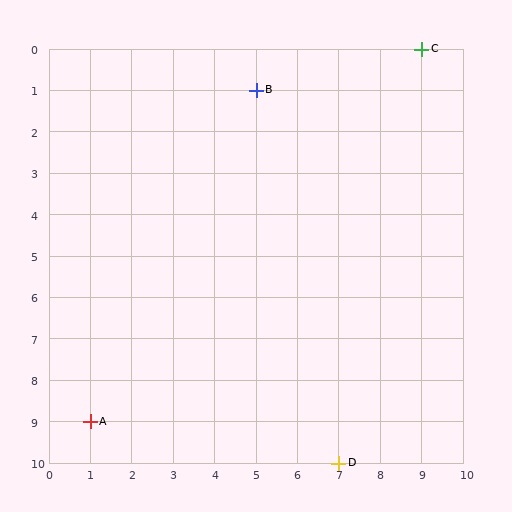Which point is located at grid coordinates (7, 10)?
Point D is at (7, 10).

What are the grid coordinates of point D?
Point D is at grid coordinates (7, 10).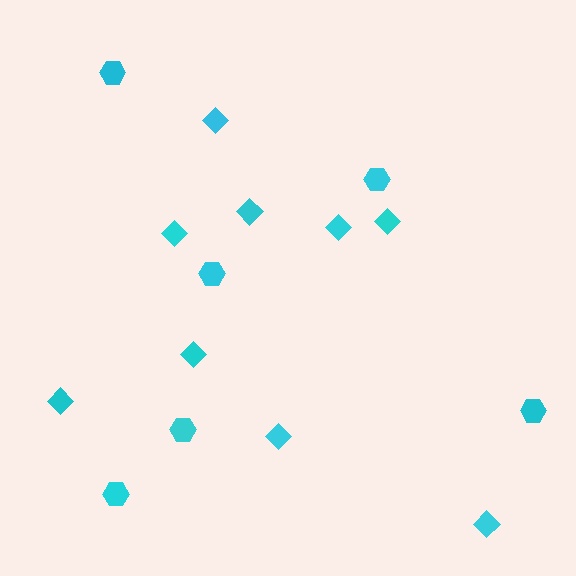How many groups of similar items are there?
There are 2 groups: one group of diamonds (9) and one group of hexagons (6).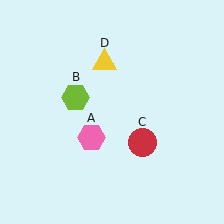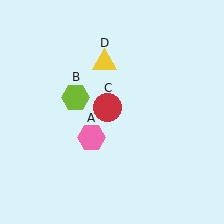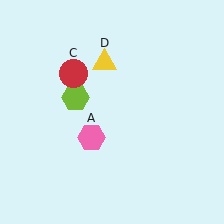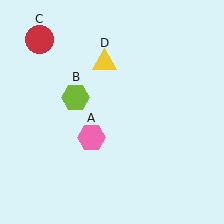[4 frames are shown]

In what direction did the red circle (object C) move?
The red circle (object C) moved up and to the left.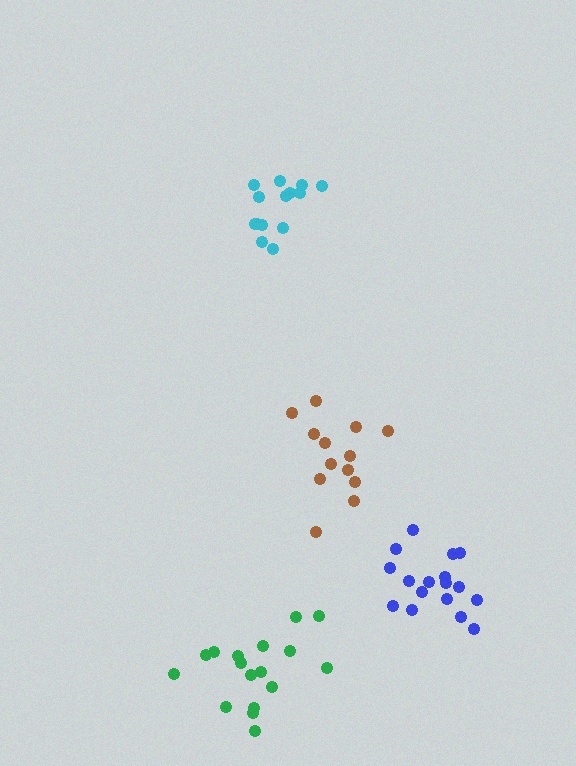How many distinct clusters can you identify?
There are 4 distinct clusters.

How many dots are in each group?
Group 1: 14 dots, Group 2: 17 dots, Group 3: 17 dots, Group 4: 13 dots (61 total).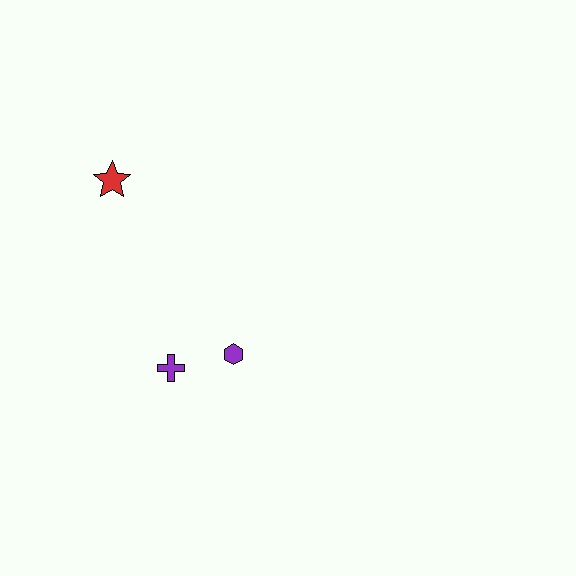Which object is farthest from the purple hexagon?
The red star is farthest from the purple hexagon.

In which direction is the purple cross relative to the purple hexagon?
The purple cross is to the left of the purple hexagon.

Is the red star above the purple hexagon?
Yes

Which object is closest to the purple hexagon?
The purple cross is closest to the purple hexagon.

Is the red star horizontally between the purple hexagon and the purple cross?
No